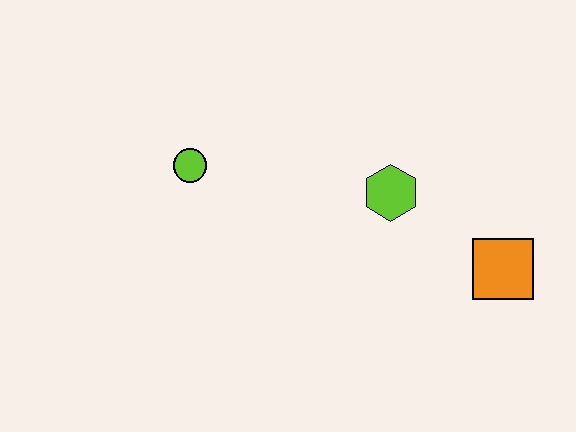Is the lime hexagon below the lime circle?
Yes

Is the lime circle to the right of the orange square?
No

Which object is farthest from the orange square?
The lime circle is farthest from the orange square.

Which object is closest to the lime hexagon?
The orange square is closest to the lime hexagon.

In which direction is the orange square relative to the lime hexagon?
The orange square is to the right of the lime hexagon.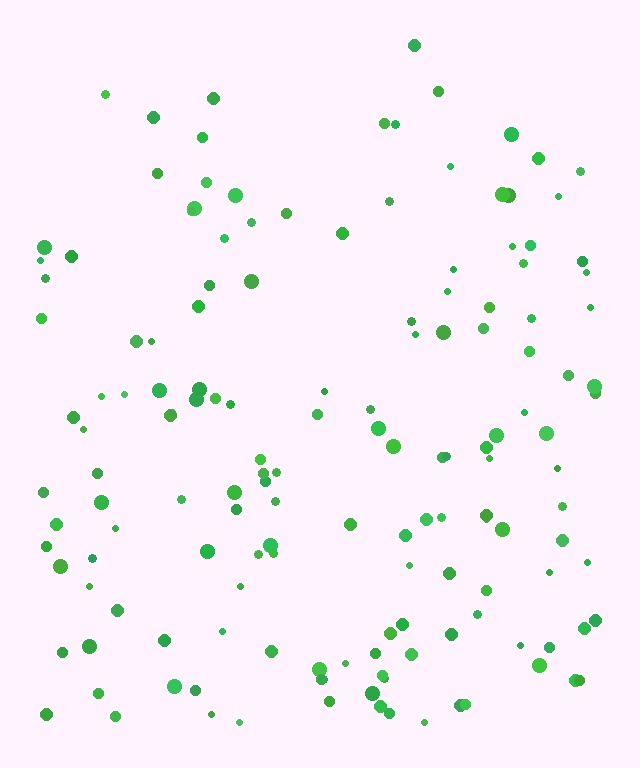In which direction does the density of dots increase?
From top to bottom, with the bottom side densest.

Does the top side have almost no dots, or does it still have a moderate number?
Still a moderate number, just noticeably fewer than the bottom.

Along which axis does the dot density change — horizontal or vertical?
Vertical.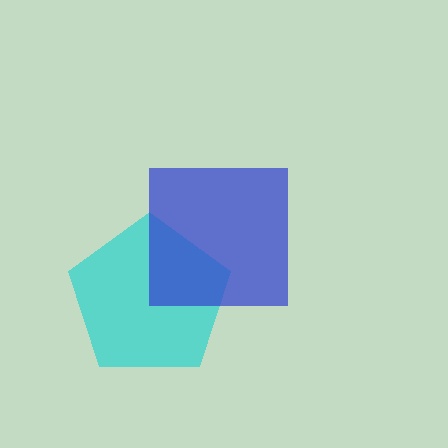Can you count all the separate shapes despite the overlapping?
Yes, there are 2 separate shapes.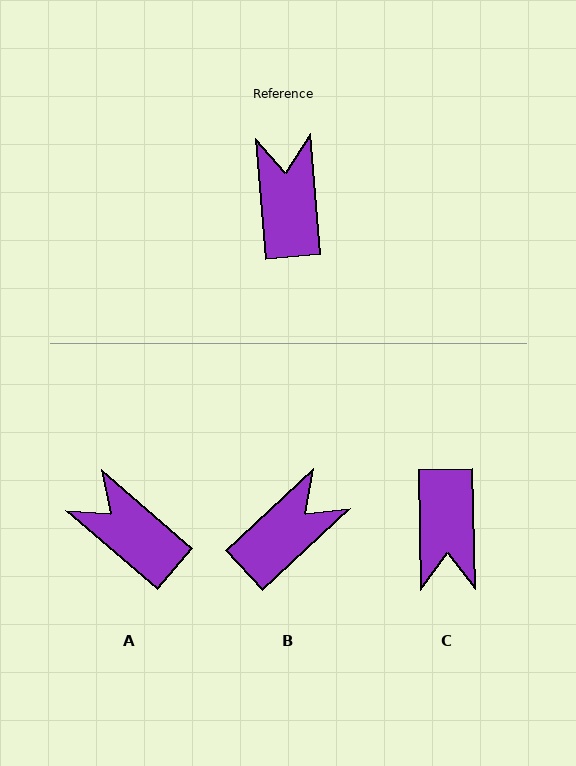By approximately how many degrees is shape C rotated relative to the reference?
Approximately 176 degrees counter-clockwise.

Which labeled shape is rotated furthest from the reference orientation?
C, about 176 degrees away.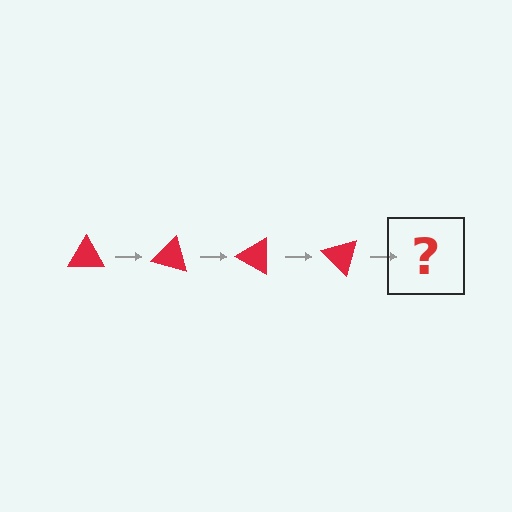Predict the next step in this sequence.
The next step is a red triangle rotated 60 degrees.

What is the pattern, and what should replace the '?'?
The pattern is that the triangle rotates 15 degrees each step. The '?' should be a red triangle rotated 60 degrees.